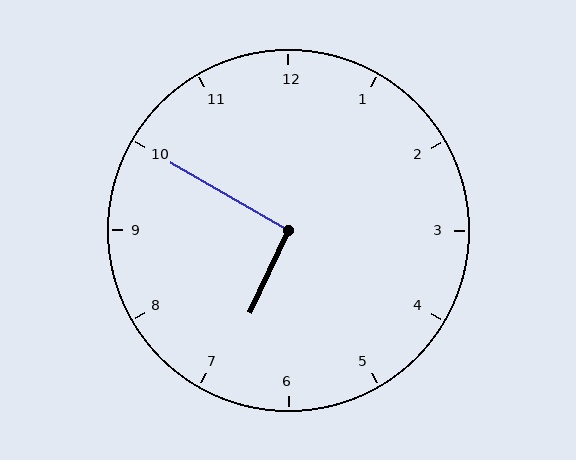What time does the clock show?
6:50.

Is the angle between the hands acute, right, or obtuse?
It is right.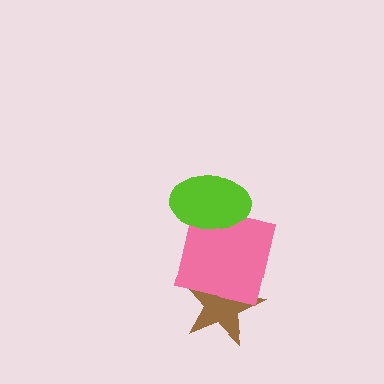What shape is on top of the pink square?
The lime ellipse is on top of the pink square.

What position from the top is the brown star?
The brown star is 3rd from the top.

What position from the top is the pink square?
The pink square is 2nd from the top.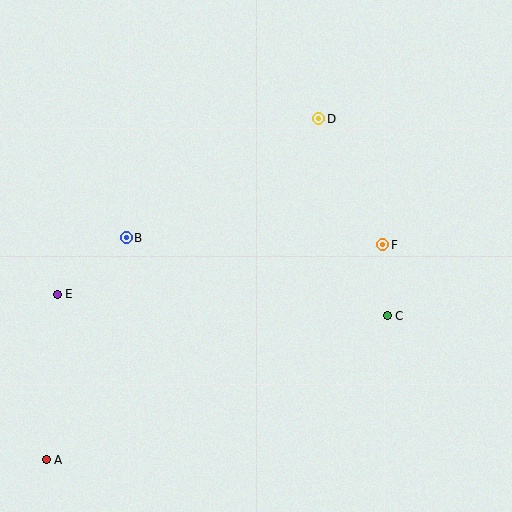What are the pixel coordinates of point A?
Point A is at (46, 460).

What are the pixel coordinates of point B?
Point B is at (126, 238).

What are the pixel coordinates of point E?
Point E is at (57, 294).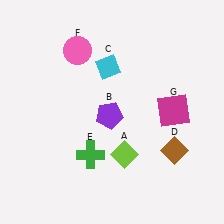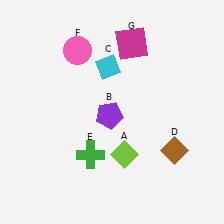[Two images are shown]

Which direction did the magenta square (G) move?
The magenta square (G) moved up.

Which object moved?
The magenta square (G) moved up.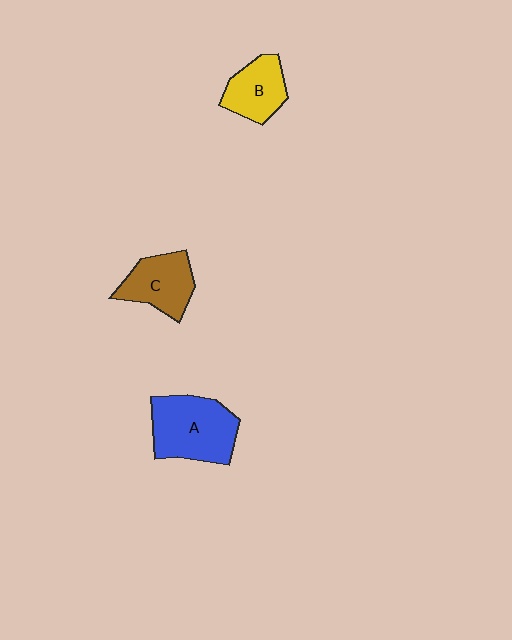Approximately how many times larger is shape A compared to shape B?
Approximately 1.6 times.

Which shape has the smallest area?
Shape B (yellow).